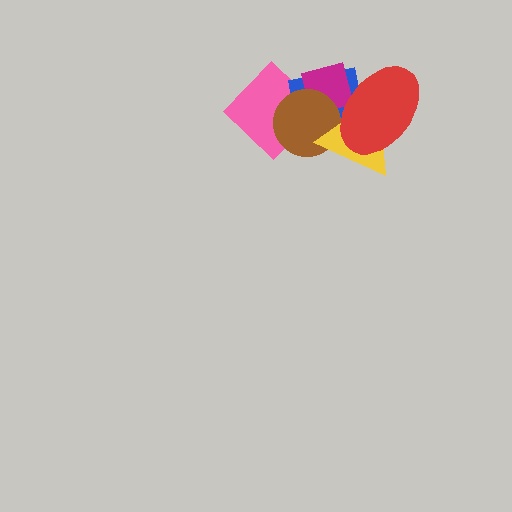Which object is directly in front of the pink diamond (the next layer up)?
The blue square is directly in front of the pink diamond.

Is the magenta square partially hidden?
Yes, it is partially covered by another shape.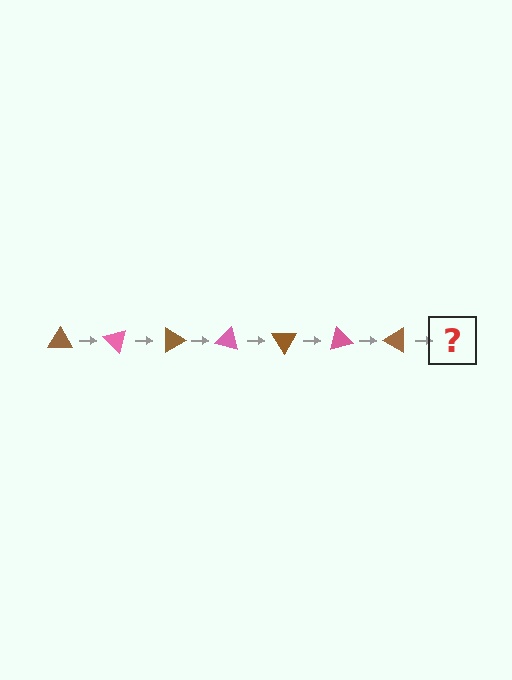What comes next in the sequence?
The next element should be a pink triangle, rotated 315 degrees from the start.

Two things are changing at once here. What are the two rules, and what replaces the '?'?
The two rules are that it rotates 45 degrees each step and the color cycles through brown and pink. The '?' should be a pink triangle, rotated 315 degrees from the start.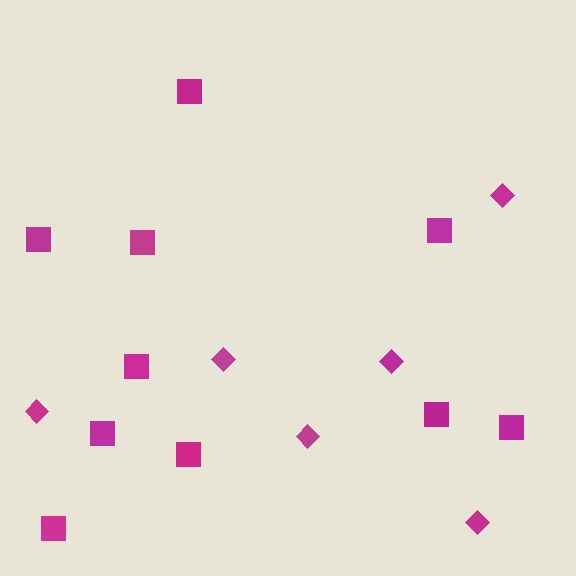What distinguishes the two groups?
There are 2 groups: one group of diamonds (6) and one group of squares (10).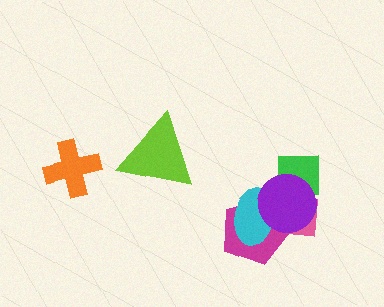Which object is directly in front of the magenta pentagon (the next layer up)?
The cyan ellipse is directly in front of the magenta pentagon.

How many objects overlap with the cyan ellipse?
3 objects overlap with the cyan ellipse.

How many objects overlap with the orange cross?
0 objects overlap with the orange cross.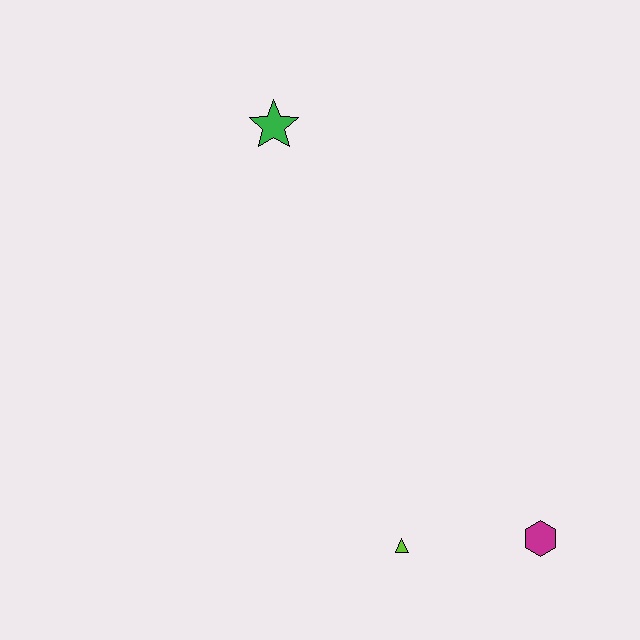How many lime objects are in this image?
There is 1 lime object.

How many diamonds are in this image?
There are no diamonds.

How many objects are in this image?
There are 3 objects.